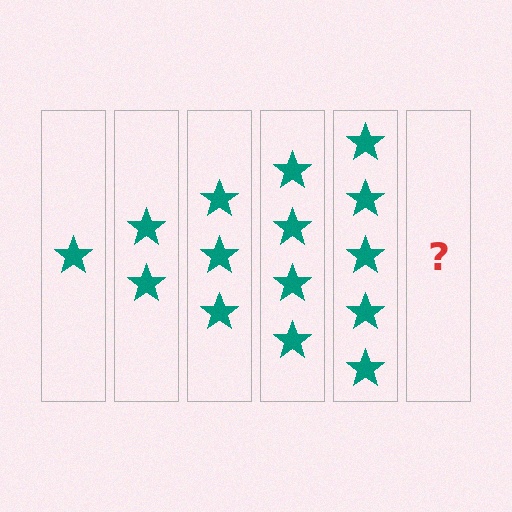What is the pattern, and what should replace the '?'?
The pattern is that each step adds one more star. The '?' should be 6 stars.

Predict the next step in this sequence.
The next step is 6 stars.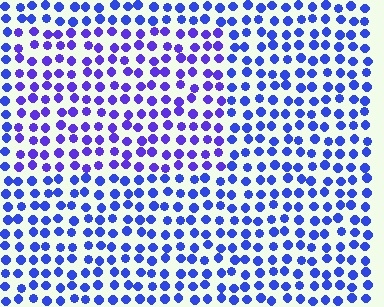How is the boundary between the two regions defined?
The boundary is defined purely by a slight shift in hue (about 23 degrees). Spacing, size, and orientation are identical on both sides.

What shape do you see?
I see a rectangle.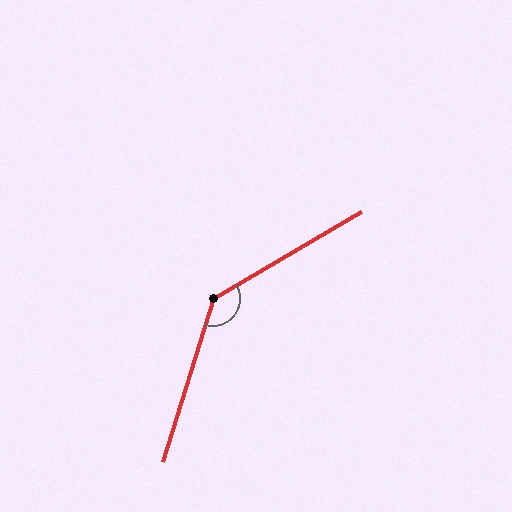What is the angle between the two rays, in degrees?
Approximately 137 degrees.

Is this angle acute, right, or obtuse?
It is obtuse.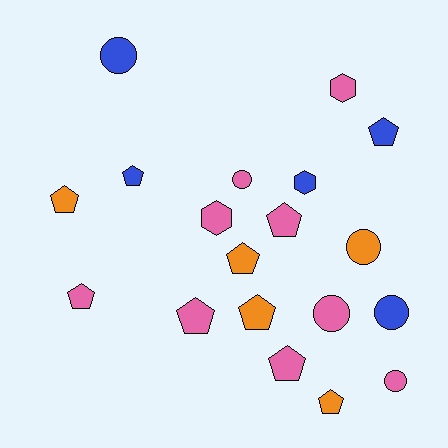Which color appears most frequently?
Pink, with 9 objects.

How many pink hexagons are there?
There are 2 pink hexagons.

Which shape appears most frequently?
Pentagon, with 10 objects.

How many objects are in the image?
There are 19 objects.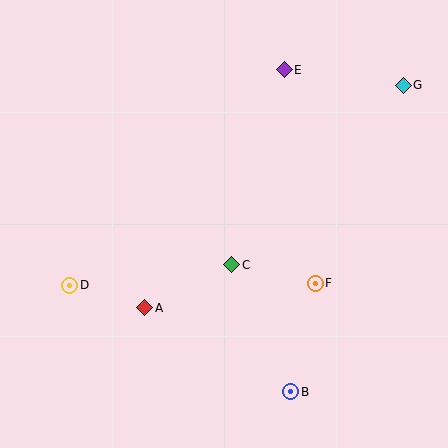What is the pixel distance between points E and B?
The distance between E and B is 322 pixels.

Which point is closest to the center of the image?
Point C at (232, 265) is closest to the center.